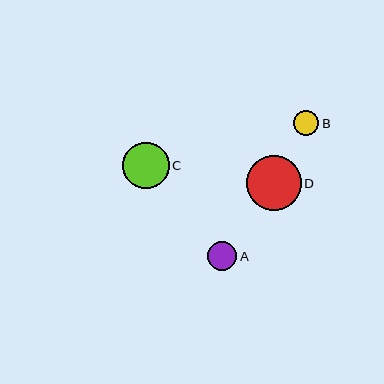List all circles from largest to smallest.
From largest to smallest: D, C, A, B.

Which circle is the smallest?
Circle B is the smallest with a size of approximately 26 pixels.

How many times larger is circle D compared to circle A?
Circle D is approximately 1.9 times the size of circle A.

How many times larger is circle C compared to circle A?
Circle C is approximately 1.6 times the size of circle A.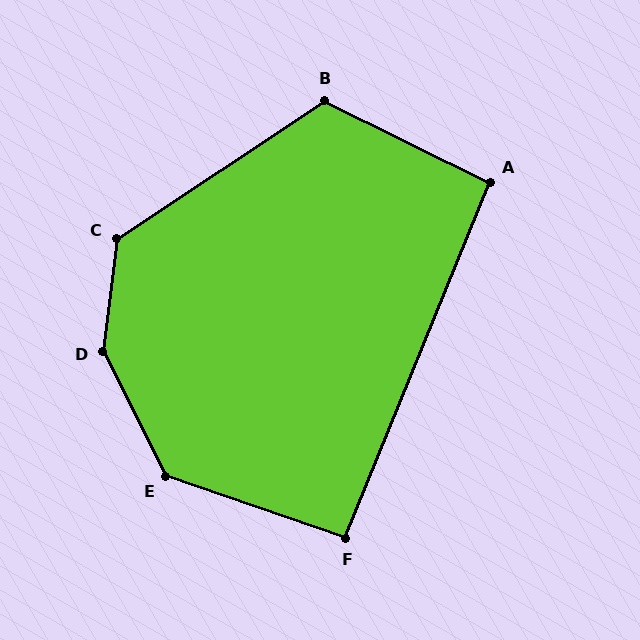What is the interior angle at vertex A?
Approximately 94 degrees (approximately right).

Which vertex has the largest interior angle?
D, at approximately 146 degrees.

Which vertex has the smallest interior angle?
F, at approximately 93 degrees.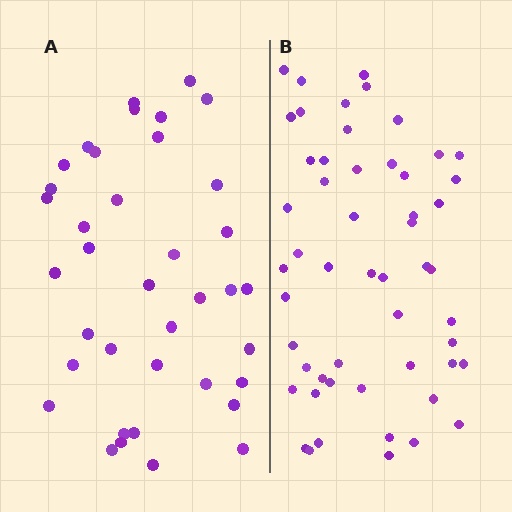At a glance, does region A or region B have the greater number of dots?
Region B (the right region) has more dots.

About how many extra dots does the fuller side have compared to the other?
Region B has approximately 15 more dots than region A.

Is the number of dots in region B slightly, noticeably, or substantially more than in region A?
Region B has noticeably more, but not dramatically so. The ratio is roughly 1.4 to 1.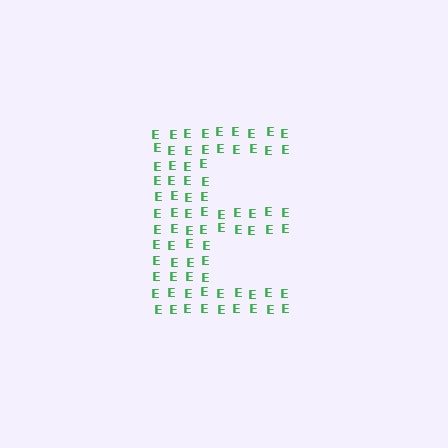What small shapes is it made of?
It is made of small letter E's.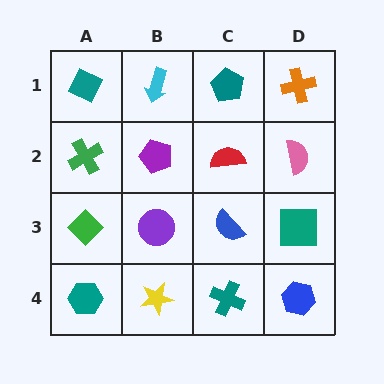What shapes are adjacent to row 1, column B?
A purple pentagon (row 2, column B), a teal diamond (row 1, column A), a teal pentagon (row 1, column C).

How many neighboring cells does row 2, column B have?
4.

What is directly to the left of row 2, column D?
A red semicircle.